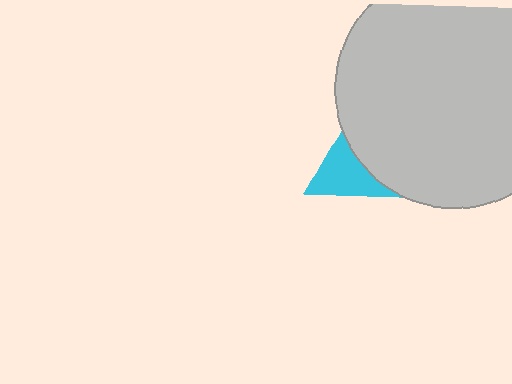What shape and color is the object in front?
The object in front is a light gray circle.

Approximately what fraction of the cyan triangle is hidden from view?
Roughly 60% of the cyan triangle is hidden behind the light gray circle.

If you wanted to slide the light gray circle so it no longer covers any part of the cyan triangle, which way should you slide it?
Slide it right — that is the most direct way to separate the two shapes.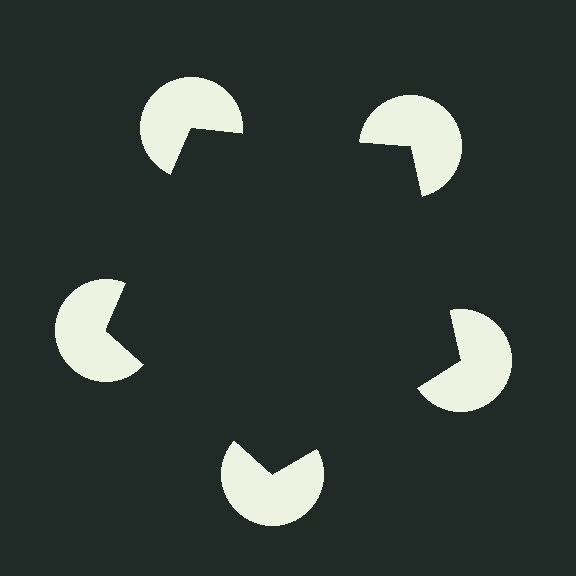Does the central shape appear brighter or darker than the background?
It typically appears slightly darker than the background, even though no actual brightness change is drawn.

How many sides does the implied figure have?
5 sides.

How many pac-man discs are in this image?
There are 5 — one at each vertex of the illusory pentagon.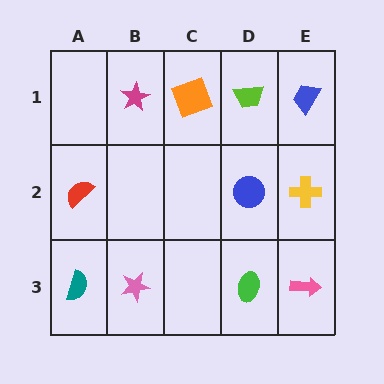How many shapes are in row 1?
4 shapes.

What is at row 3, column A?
A teal semicircle.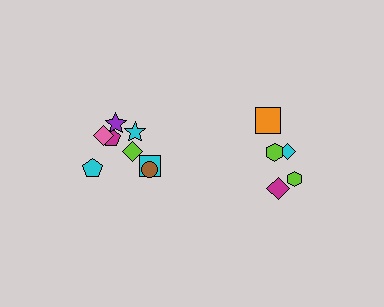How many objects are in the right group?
There are 5 objects.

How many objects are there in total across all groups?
There are 13 objects.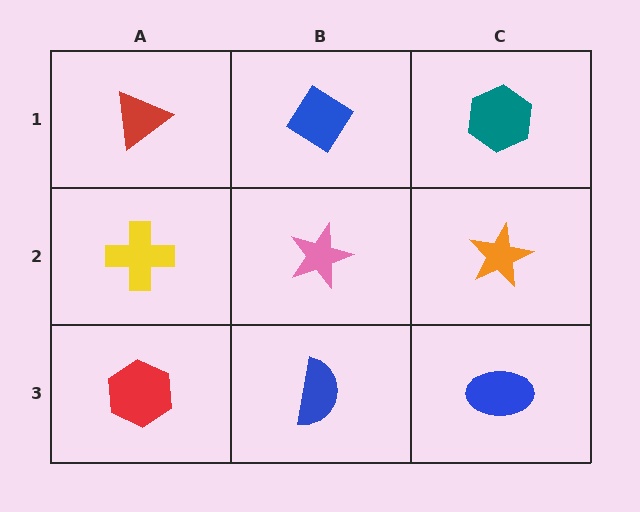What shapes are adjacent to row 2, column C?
A teal hexagon (row 1, column C), a blue ellipse (row 3, column C), a pink star (row 2, column B).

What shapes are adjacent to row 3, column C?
An orange star (row 2, column C), a blue semicircle (row 3, column B).